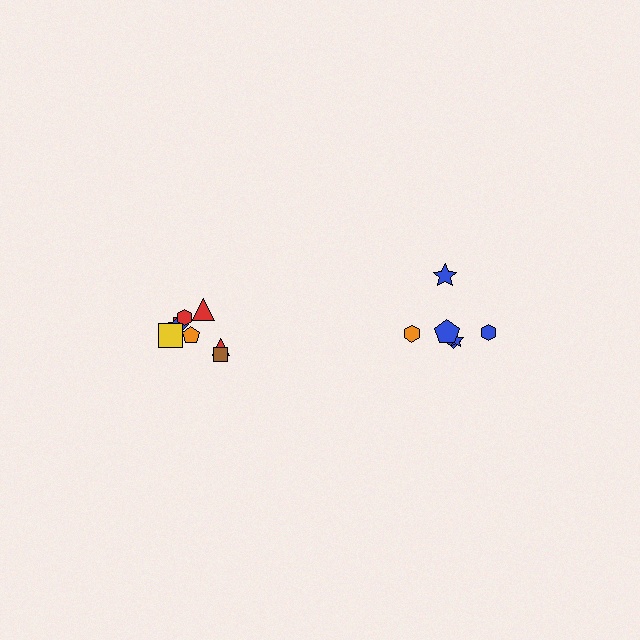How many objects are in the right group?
There are 6 objects.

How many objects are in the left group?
There are 8 objects.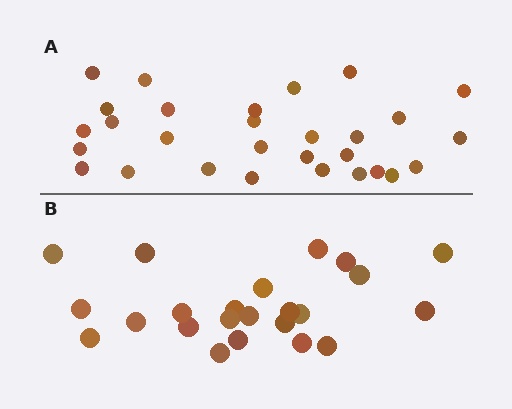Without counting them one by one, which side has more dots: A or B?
Region A (the top region) has more dots.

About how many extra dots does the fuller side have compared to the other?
Region A has about 6 more dots than region B.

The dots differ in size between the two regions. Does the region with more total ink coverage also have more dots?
No. Region B has more total ink coverage because its dots are larger, but region A actually contains more individual dots. Total area can be misleading — the number of items is what matters here.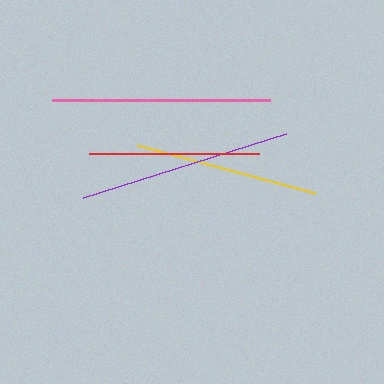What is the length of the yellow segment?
The yellow segment is approximately 184 pixels long.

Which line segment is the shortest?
The red line is the shortest at approximately 170 pixels.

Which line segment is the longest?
The pink line is the longest at approximately 219 pixels.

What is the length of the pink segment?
The pink segment is approximately 219 pixels long.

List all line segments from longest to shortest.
From longest to shortest: pink, purple, yellow, red.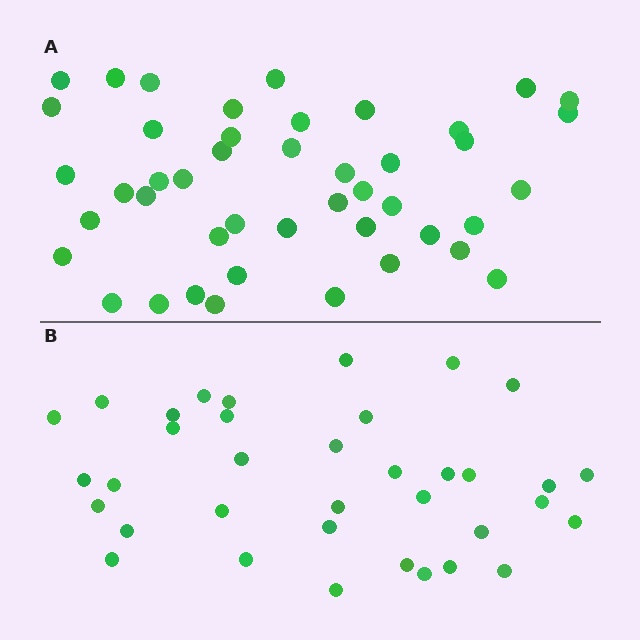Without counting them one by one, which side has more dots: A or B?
Region A (the top region) has more dots.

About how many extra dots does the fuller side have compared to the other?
Region A has roughly 8 or so more dots than region B.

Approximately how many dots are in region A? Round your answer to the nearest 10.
About 40 dots. (The exact count is 45, which rounds to 40.)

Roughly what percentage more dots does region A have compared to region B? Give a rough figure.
About 25% more.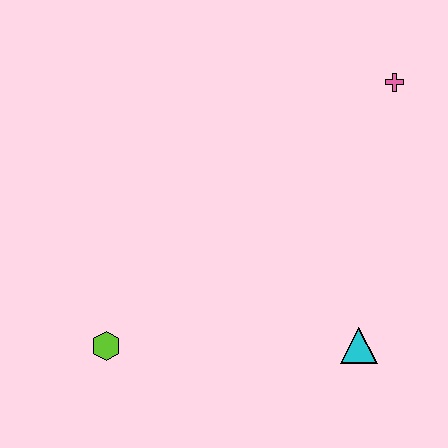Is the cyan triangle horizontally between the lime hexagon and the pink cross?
Yes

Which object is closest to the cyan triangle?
The lime hexagon is closest to the cyan triangle.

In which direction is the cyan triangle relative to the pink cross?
The cyan triangle is below the pink cross.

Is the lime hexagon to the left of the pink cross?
Yes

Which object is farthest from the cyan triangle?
The pink cross is farthest from the cyan triangle.